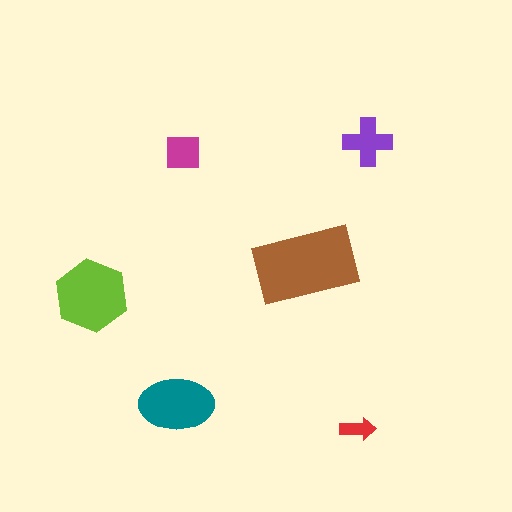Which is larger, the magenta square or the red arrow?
The magenta square.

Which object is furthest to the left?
The lime hexagon is leftmost.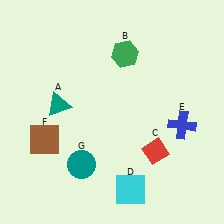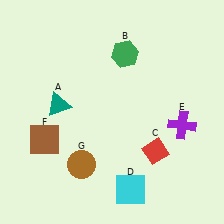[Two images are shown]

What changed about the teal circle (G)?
In Image 1, G is teal. In Image 2, it changed to brown.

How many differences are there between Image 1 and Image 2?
There are 2 differences between the two images.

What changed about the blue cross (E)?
In Image 1, E is blue. In Image 2, it changed to purple.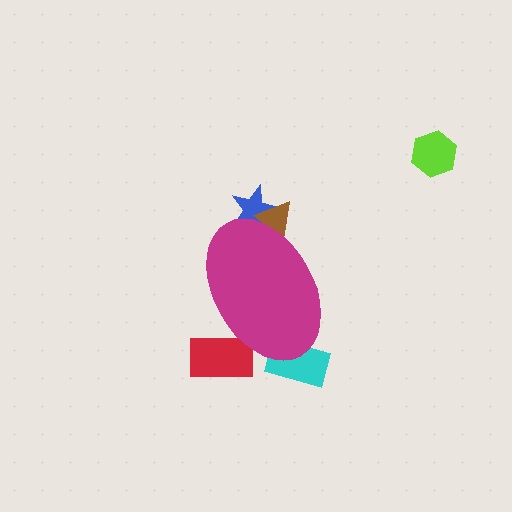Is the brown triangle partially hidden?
Yes, the brown triangle is partially hidden behind the magenta ellipse.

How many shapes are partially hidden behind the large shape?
4 shapes are partially hidden.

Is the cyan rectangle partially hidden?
Yes, the cyan rectangle is partially hidden behind the magenta ellipse.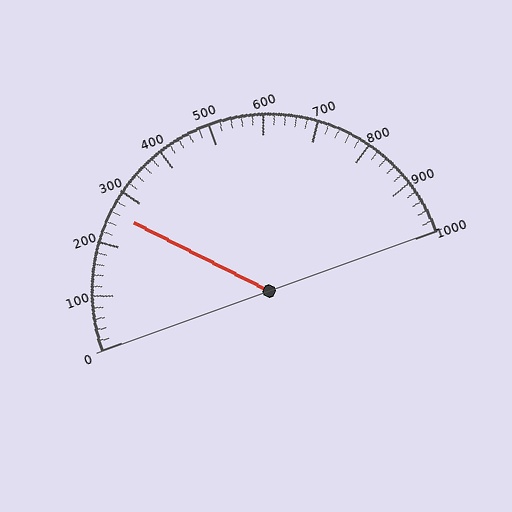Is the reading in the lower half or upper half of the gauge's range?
The reading is in the lower half of the range (0 to 1000).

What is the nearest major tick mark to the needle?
The nearest major tick mark is 300.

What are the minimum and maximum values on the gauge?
The gauge ranges from 0 to 1000.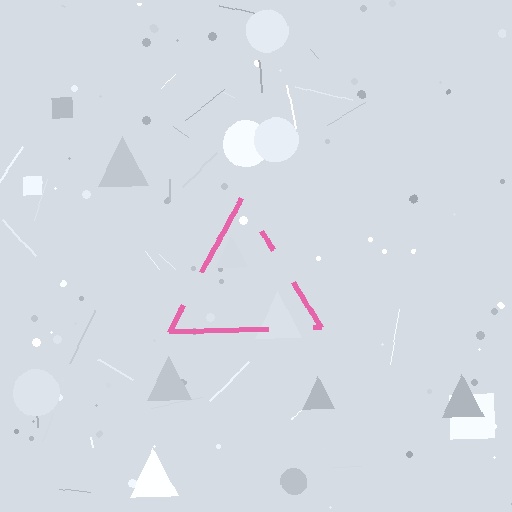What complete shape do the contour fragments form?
The contour fragments form a triangle.